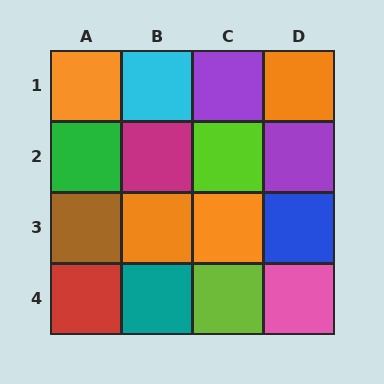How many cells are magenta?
1 cell is magenta.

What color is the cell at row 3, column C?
Orange.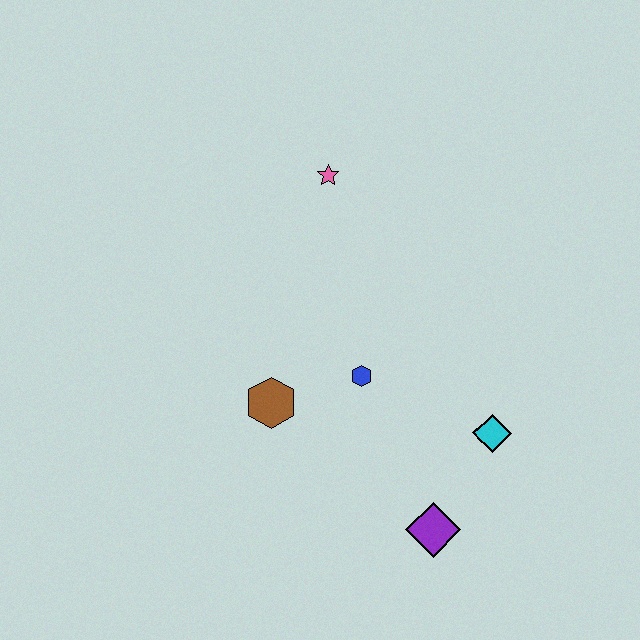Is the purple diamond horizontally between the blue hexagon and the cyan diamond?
Yes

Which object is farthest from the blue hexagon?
The pink star is farthest from the blue hexagon.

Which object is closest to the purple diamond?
The cyan diamond is closest to the purple diamond.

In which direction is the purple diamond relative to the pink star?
The purple diamond is below the pink star.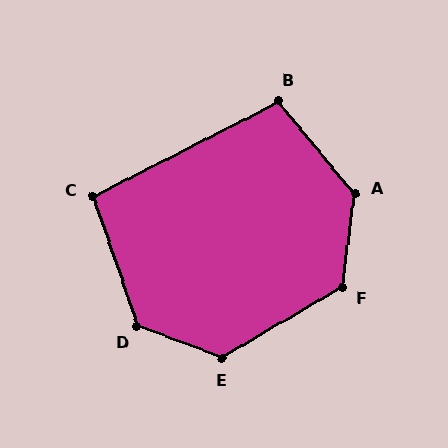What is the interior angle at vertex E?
Approximately 129 degrees (obtuse).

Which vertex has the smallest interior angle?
C, at approximately 98 degrees.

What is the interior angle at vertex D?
Approximately 129 degrees (obtuse).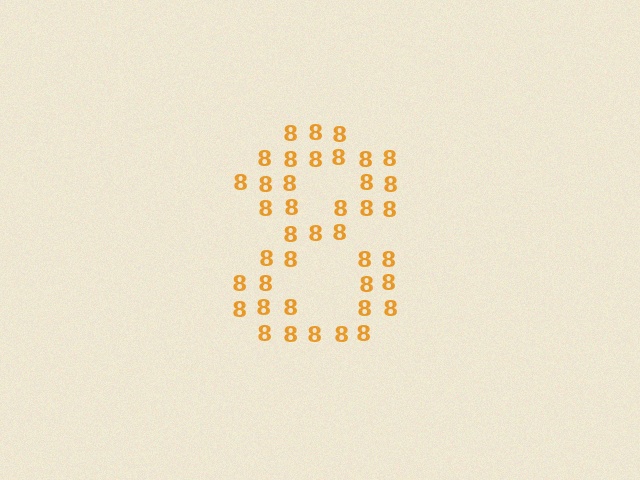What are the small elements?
The small elements are digit 8's.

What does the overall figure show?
The overall figure shows the digit 8.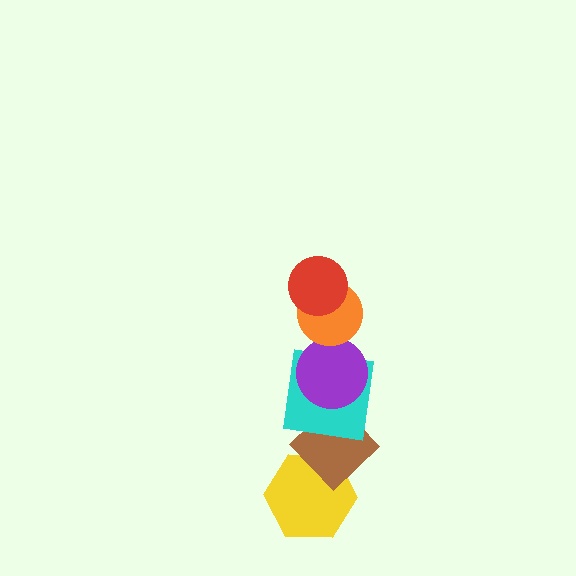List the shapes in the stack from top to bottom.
From top to bottom: the red circle, the orange circle, the purple circle, the cyan square, the brown diamond, the yellow hexagon.